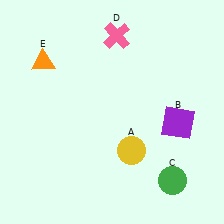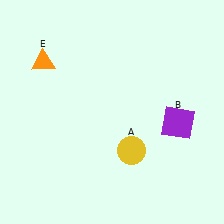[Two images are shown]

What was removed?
The pink cross (D), the green circle (C) were removed in Image 2.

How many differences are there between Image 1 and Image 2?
There are 2 differences between the two images.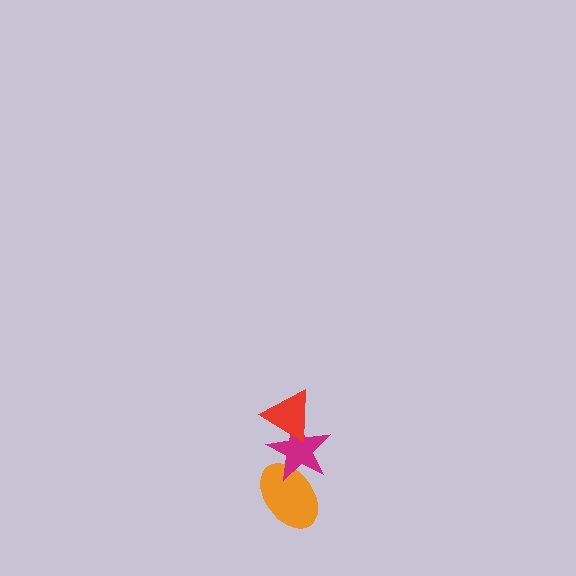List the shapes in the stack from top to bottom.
From top to bottom: the red triangle, the magenta star, the orange ellipse.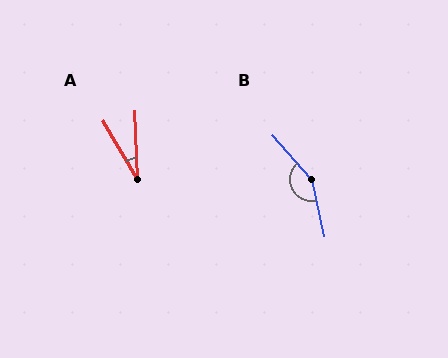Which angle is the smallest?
A, at approximately 28 degrees.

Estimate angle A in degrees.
Approximately 28 degrees.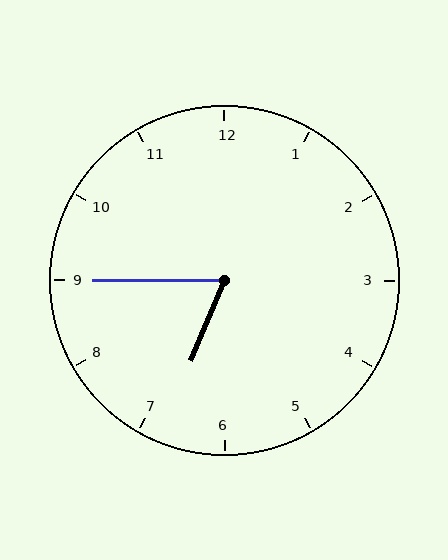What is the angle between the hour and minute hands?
Approximately 68 degrees.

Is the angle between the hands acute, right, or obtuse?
It is acute.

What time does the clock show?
6:45.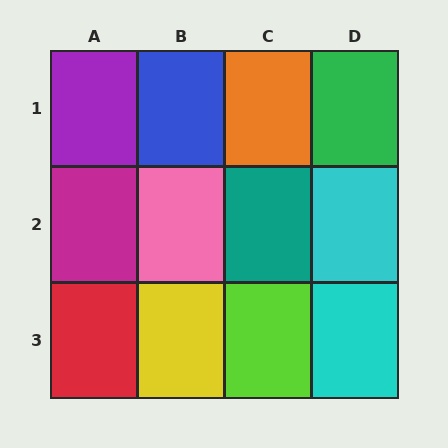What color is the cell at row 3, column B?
Yellow.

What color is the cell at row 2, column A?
Magenta.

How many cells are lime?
1 cell is lime.